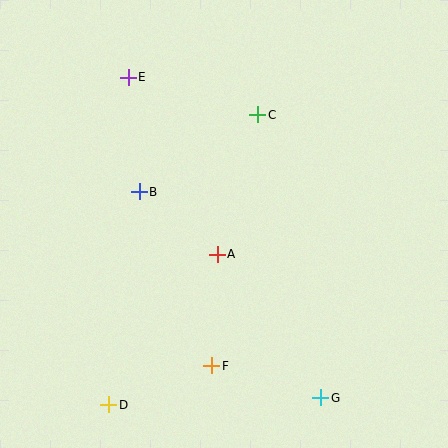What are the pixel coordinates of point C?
Point C is at (258, 115).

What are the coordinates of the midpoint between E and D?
The midpoint between E and D is at (119, 241).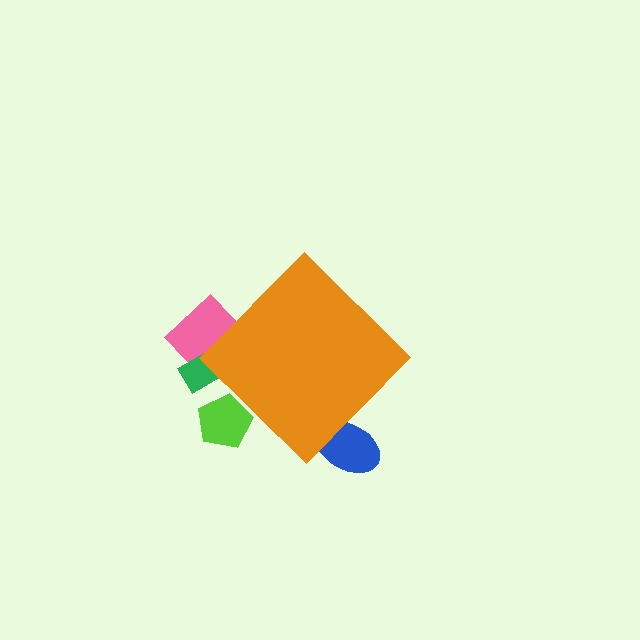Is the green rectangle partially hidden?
Yes, the green rectangle is partially hidden behind the orange diamond.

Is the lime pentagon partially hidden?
Yes, the lime pentagon is partially hidden behind the orange diamond.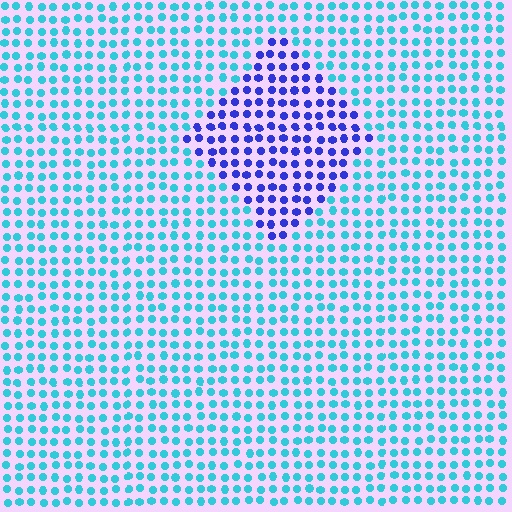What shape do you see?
I see a diamond.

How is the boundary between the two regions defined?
The boundary is defined purely by a slight shift in hue (about 53 degrees). Spacing, size, and orientation are identical on both sides.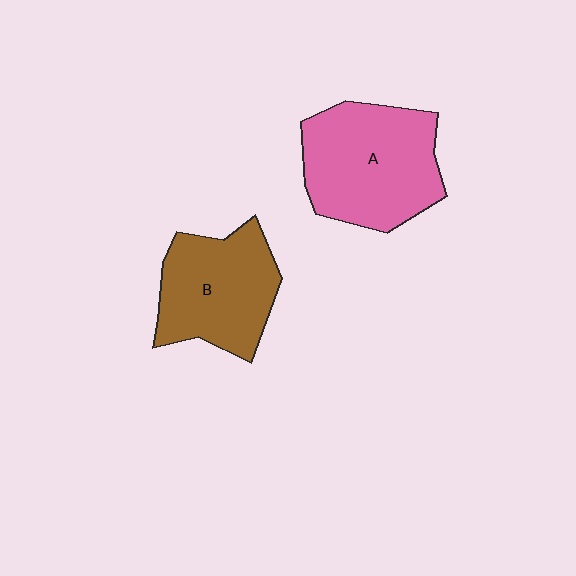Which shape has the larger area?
Shape A (pink).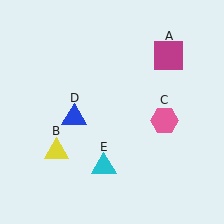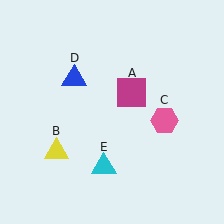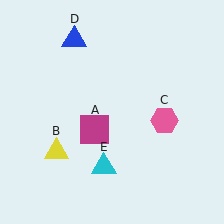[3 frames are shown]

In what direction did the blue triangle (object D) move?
The blue triangle (object D) moved up.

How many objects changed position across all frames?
2 objects changed position: magenta square (object A), blue triangle (object D).